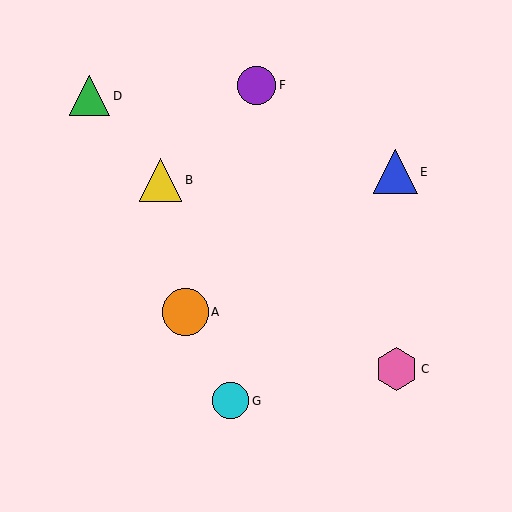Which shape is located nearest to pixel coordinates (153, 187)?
The yellow triangle (labeled B) at (160, 180) is nearest to that location.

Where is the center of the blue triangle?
The center of the blue triangle is at (395, 172).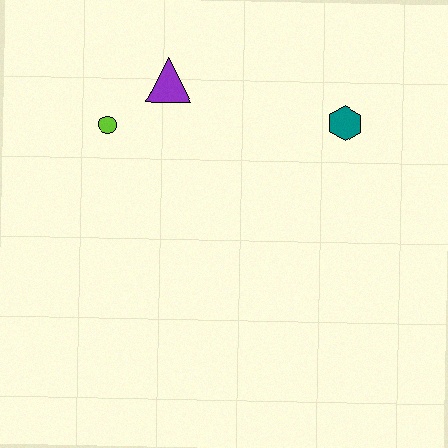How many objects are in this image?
There are 3 objects.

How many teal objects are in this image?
There is 1 teal object.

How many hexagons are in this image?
There is 1 hexagon.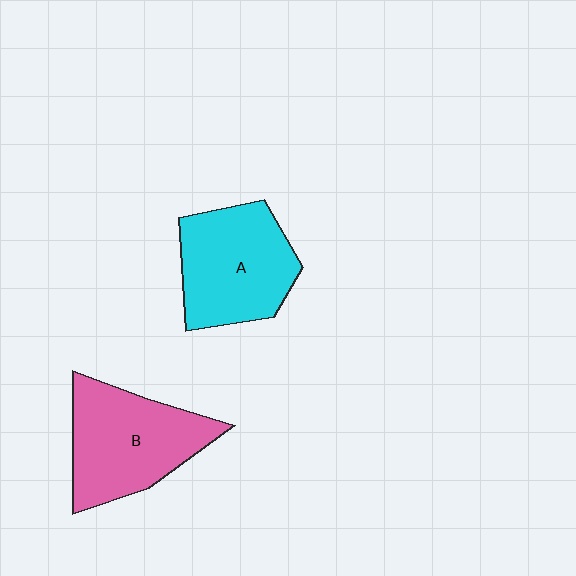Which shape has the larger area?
Shape B (pink).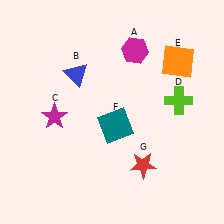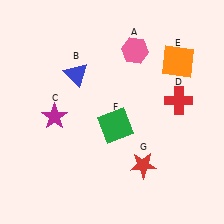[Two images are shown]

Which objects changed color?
A changed from magenta to pink. D changed from lime to red. F changed from teal to green.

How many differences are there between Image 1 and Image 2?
There are 3 differences between the two images.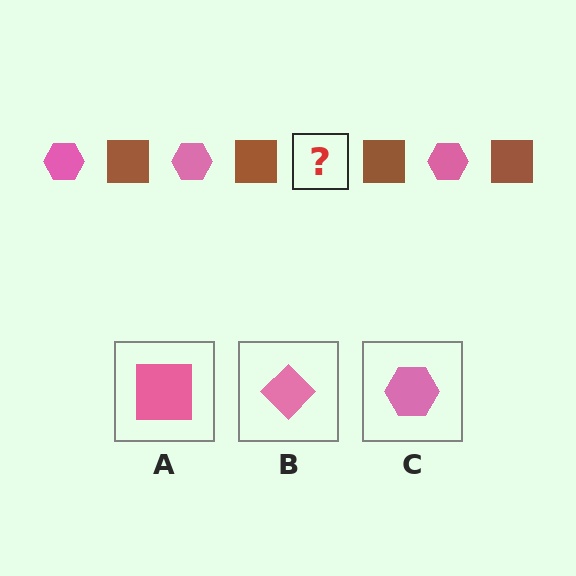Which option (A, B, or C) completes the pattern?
C.